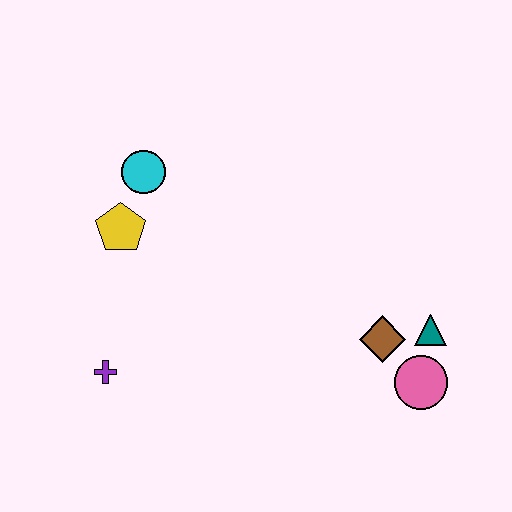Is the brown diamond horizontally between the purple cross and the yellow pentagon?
No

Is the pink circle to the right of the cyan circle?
Yes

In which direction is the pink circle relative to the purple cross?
The pink circle is to the right of the purple cross.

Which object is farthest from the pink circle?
The cyan circle is farthest from the pink circle.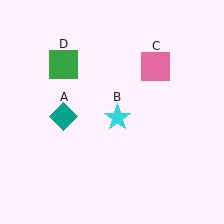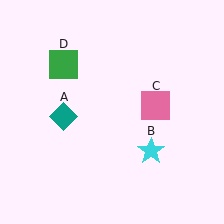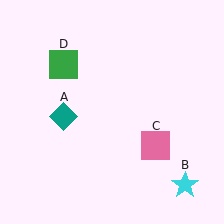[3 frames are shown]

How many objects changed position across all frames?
2 objects changed position: cyan star (object B), pink square (object C).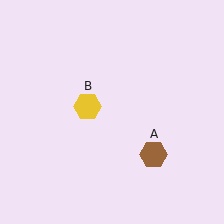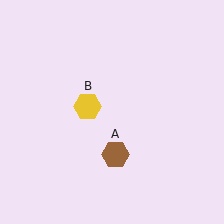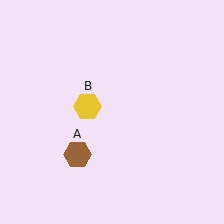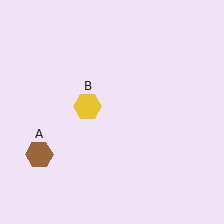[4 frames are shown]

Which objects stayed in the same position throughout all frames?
Yellow hexagon (object B) remained stationary.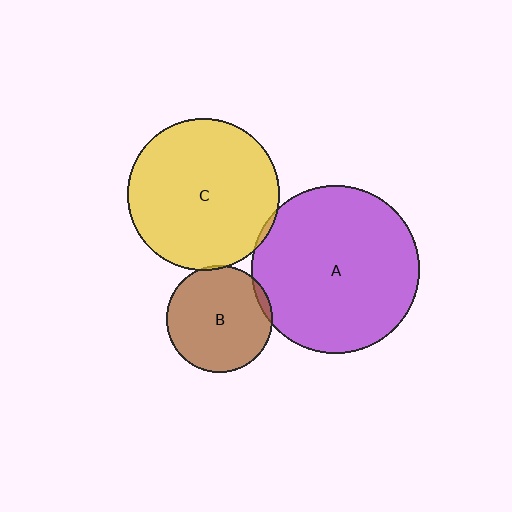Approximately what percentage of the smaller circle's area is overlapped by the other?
Approximately 5%.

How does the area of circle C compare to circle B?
Approximately 2.0 times.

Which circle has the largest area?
Circle A (purple).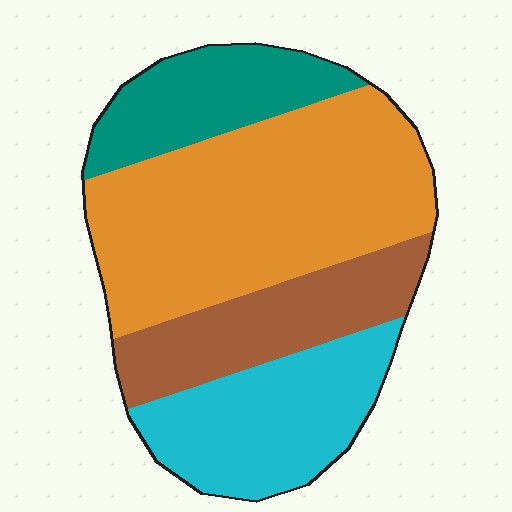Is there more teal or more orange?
Orange.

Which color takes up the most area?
Orange, at roughly 45%.